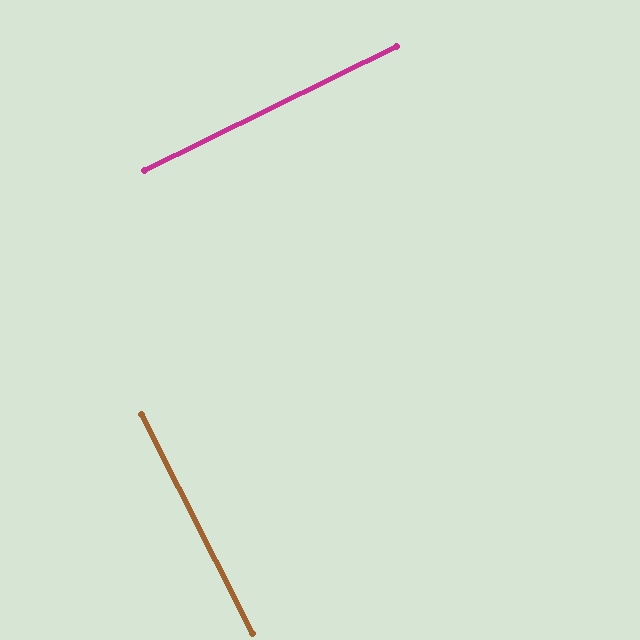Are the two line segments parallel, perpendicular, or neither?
Perpendicular — they meet at approximately 90°.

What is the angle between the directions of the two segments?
Approximately 90 degrees.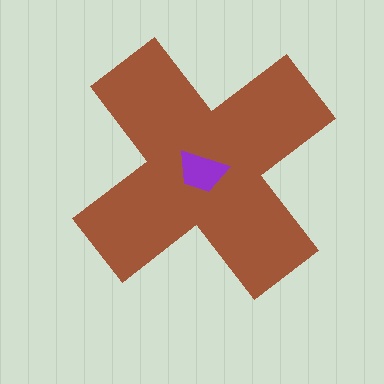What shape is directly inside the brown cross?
The purple trapezoid.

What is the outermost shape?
The brown cross.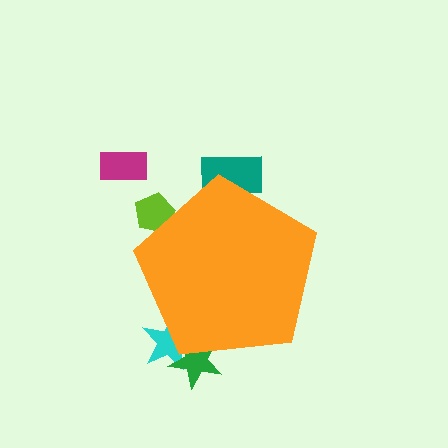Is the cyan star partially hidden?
Yes, the cyan star is partially hidden behind the orange pentagon.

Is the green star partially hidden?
Yes, the green star is partially hidden behind the orange pentagon.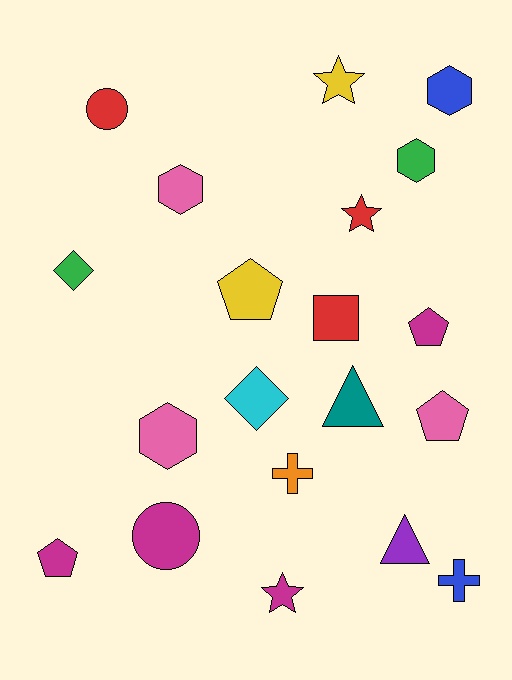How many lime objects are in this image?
There are no lime objects.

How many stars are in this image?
There are 3 stars.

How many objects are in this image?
There are 20 objects.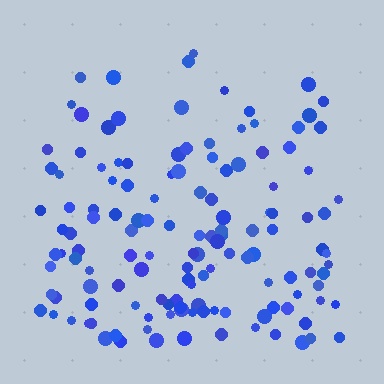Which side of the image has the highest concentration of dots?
The bottom.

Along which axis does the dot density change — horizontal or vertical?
Vertical.